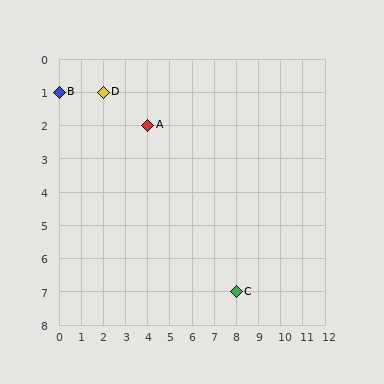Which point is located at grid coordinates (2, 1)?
Point D is at (2, 1).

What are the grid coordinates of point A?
Point A is at grid coordinates (4, 2).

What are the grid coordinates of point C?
Point C is at grid coordinates (8, 7).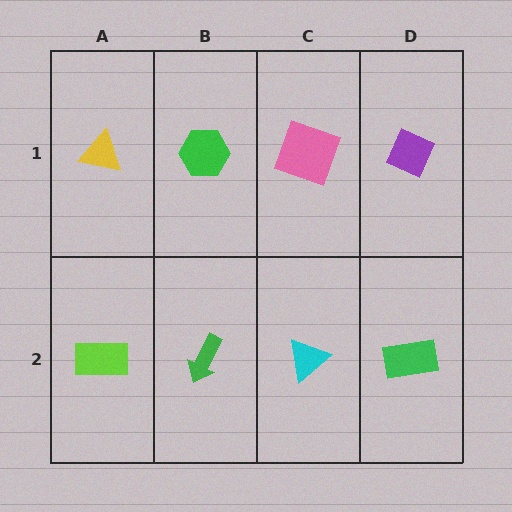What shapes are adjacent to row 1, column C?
A cyan triangle (row 2, column C), a green hexagon (row 1, column B), a purple diamond (row 1, column D).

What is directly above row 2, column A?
A yellow triangle.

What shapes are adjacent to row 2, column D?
A purple diamond (row 1, column D), a cyan triangle (row 2, column C).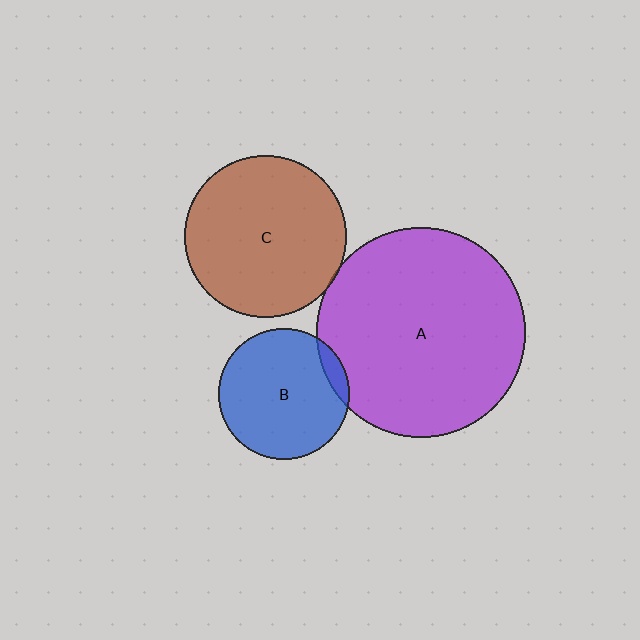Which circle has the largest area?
Circle A (purple).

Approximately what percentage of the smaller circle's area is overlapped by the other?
Approximately 10%.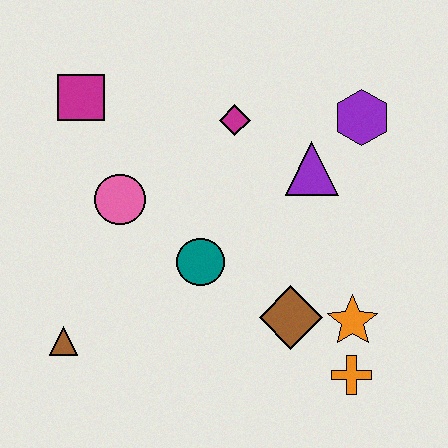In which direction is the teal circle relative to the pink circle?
The teal circle is to the right of the pink circle.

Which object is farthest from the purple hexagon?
The brown triangle is farthest from the purple hexagon.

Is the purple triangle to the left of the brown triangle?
No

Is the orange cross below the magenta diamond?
Yes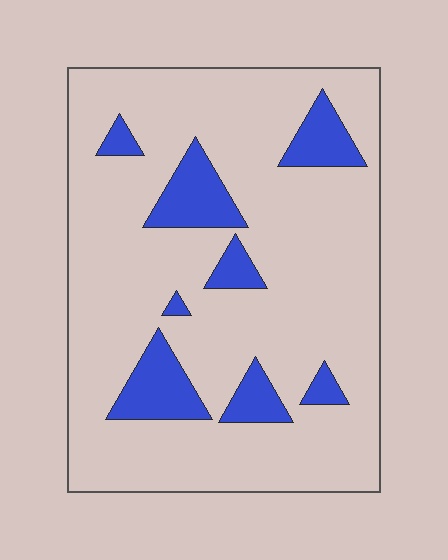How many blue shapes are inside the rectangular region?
8.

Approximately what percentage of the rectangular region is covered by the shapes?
Approximately 15%.